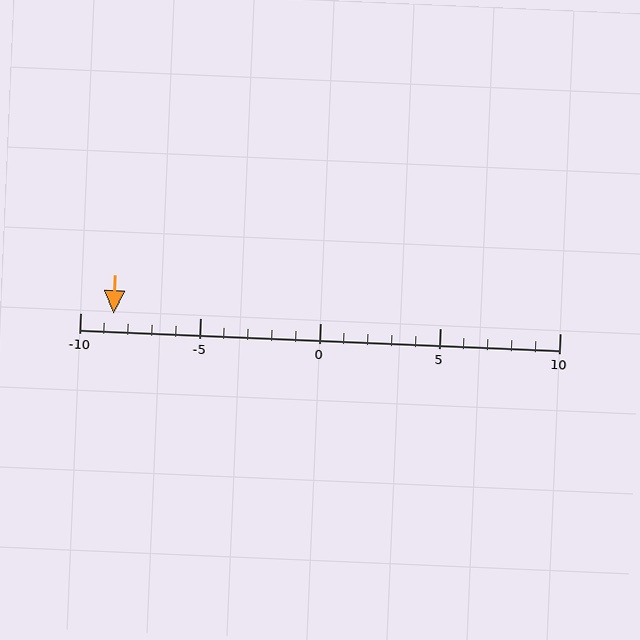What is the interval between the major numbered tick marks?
The major tick marks are spaced 5 units apart.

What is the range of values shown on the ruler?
The ruler shows values from -10 to 10.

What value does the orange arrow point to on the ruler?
The orange arrow points to approximately -9.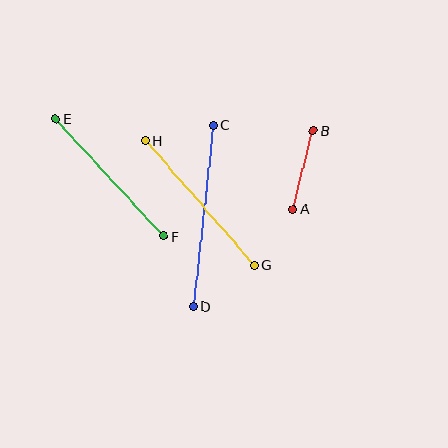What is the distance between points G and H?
The distance is approximately 165 pixels.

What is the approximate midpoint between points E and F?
The midpoint is at approximately (109, 177) pixels.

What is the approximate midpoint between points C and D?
The midpoint is at approximately (203, 216) pixels.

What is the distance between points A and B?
The distance is approximately 81 pixels.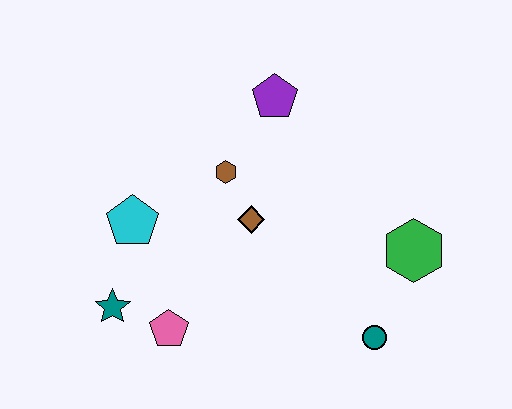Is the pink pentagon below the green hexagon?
Yes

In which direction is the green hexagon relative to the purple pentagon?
The green hexagon is below the purple pentagon.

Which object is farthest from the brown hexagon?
The teal circle is farthest from the brown hexagon.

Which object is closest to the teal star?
The pink pentagon is closest to the teal star.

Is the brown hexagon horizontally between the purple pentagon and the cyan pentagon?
Yes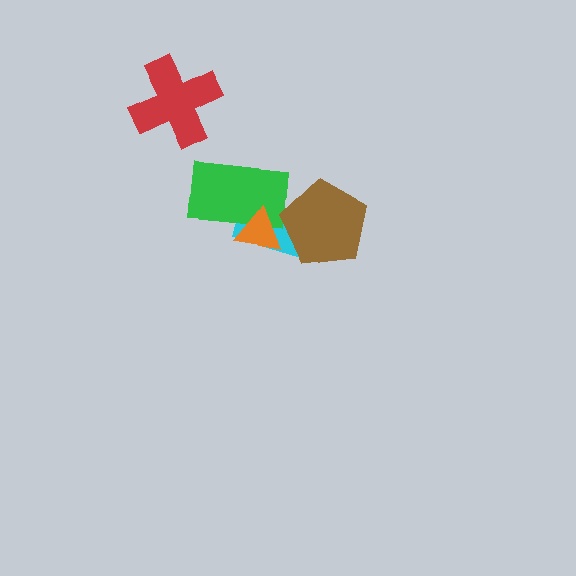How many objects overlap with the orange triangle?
2 objects overlap with the orange triangle.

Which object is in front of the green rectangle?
The orange triangle is in front of the green rectangle.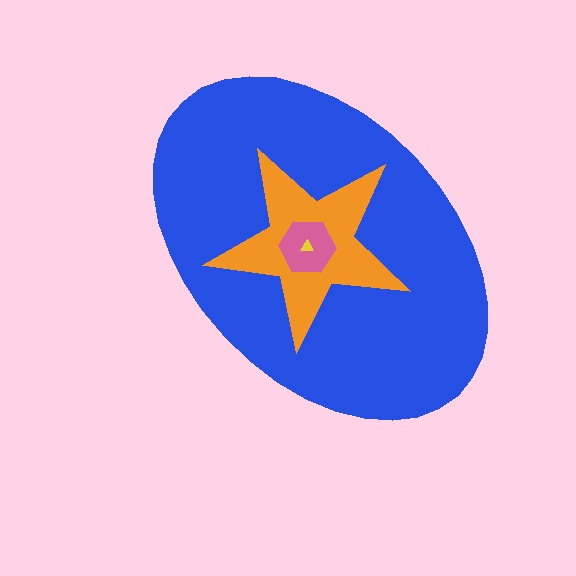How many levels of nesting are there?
4.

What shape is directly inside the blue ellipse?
The orange star.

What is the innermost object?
The yellow triangle.